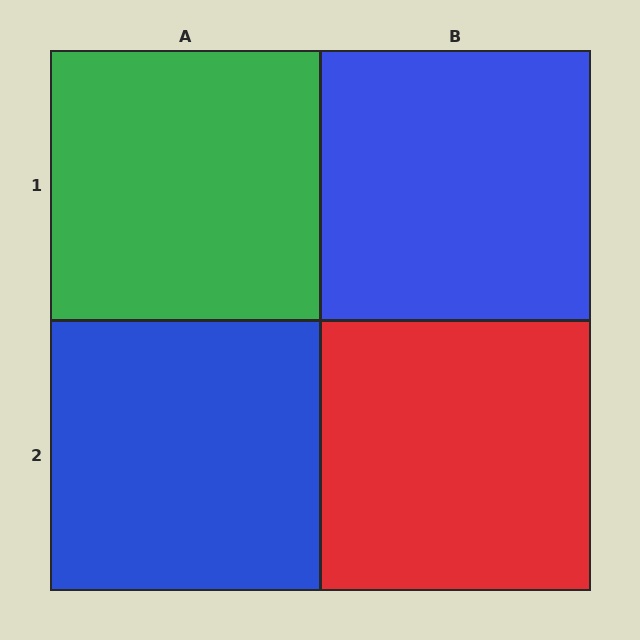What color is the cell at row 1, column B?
Blue.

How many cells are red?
1 cell is red.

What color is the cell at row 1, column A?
Green.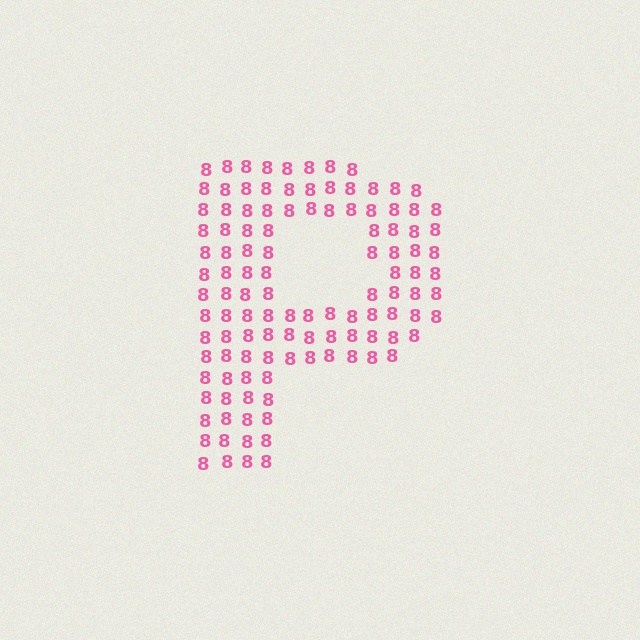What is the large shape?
The large shape is the letter P.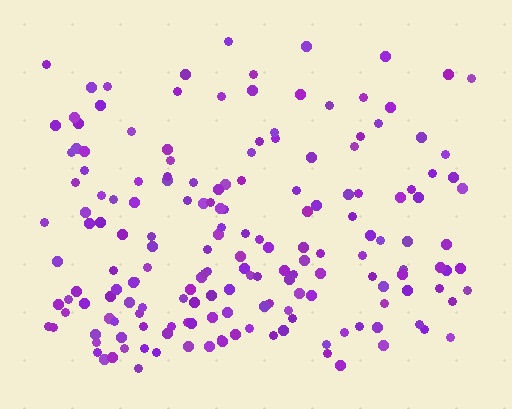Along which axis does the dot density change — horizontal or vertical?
Vertical.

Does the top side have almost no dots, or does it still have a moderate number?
Still a moderate number, just noticeably fewer than the bottom.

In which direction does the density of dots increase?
From top to bottom, with the bottom side densest.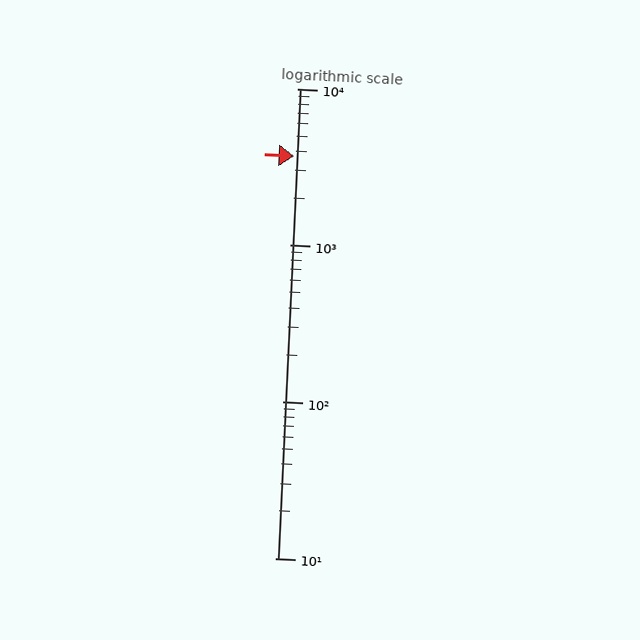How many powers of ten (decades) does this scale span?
The scale spans 3 decades, from 10 to 10000.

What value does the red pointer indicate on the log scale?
The pointer indicates approximately 3700.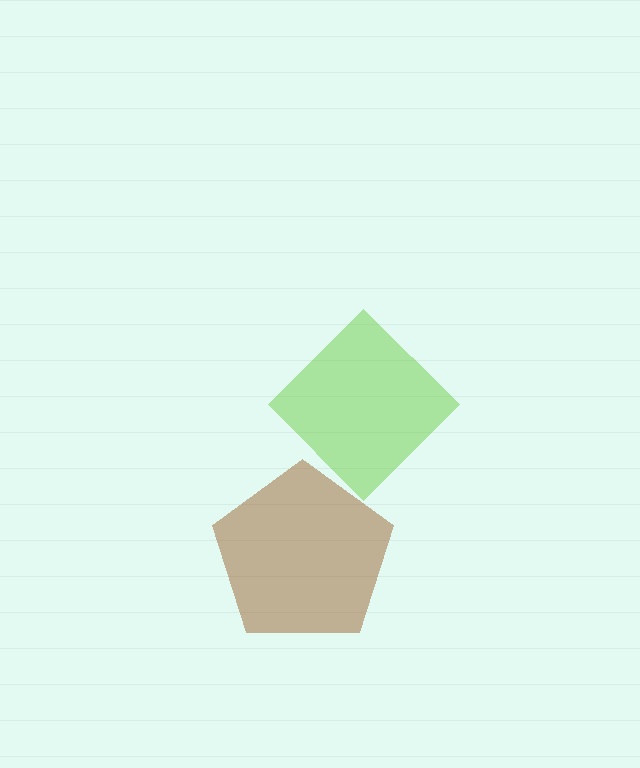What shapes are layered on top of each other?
The layered shapes are: a brown pentagon, a lime diamond.